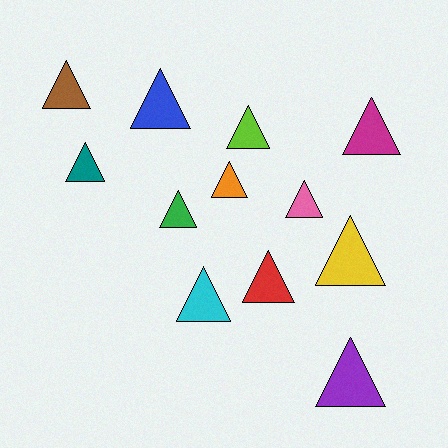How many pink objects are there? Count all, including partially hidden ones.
There is 1 pink object.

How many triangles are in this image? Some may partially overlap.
There are 12 triangles.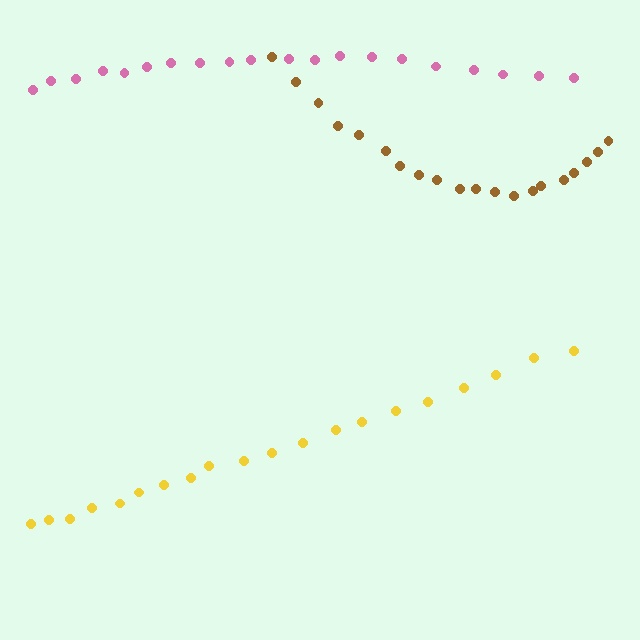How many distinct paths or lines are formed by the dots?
There are 3 distinct paths.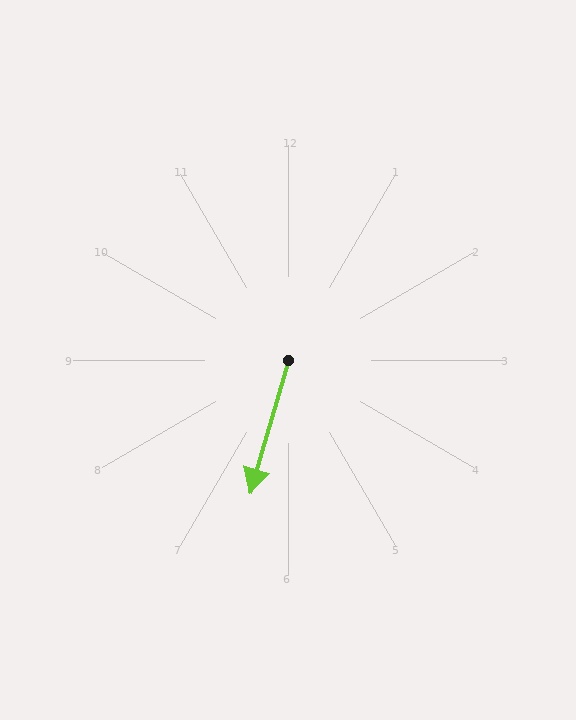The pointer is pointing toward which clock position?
Roughly 7 o'clock.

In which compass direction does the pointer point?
South.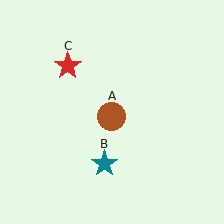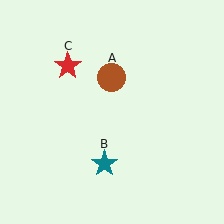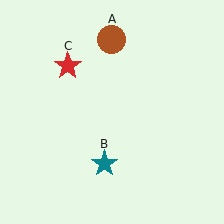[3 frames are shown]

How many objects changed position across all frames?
1 object changed position: brown circle (object A).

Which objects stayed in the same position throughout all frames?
Teal star (object B) and red star (object C) remained stationary.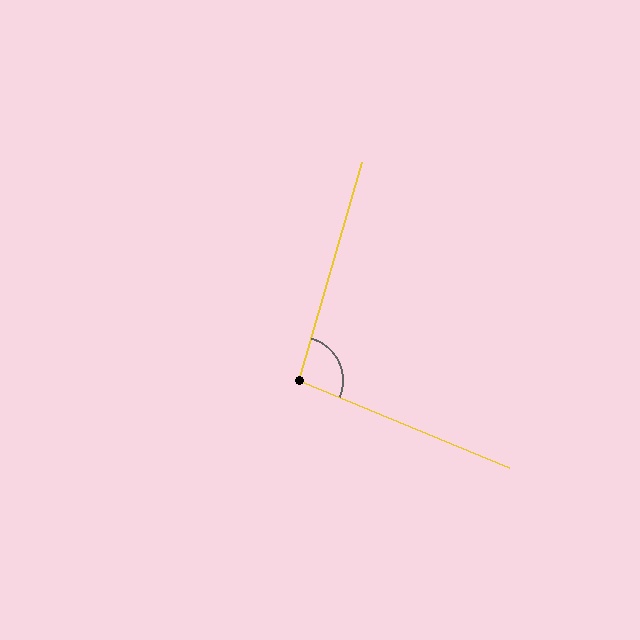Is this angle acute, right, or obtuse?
It is obtuse.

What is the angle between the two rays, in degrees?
Approximately 96 degrees.